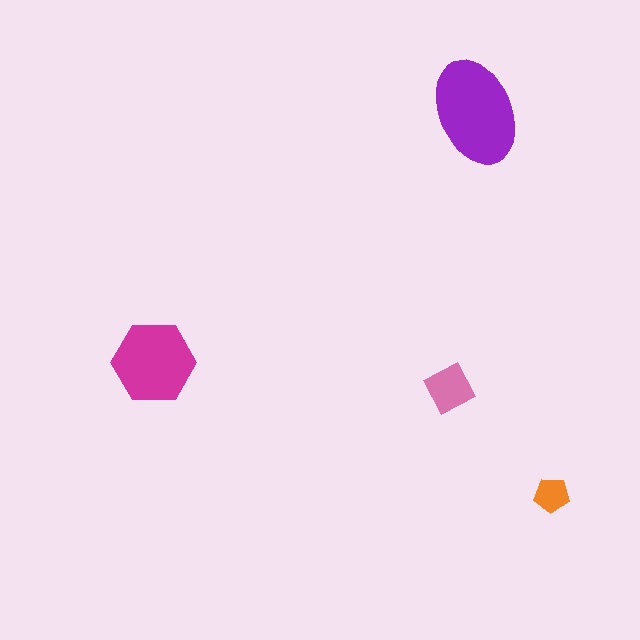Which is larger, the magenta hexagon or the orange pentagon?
The magenta hexagon.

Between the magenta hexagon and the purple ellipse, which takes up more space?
The purple ellipse.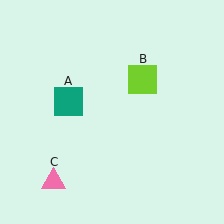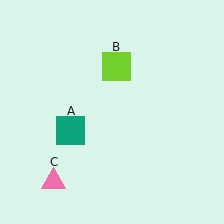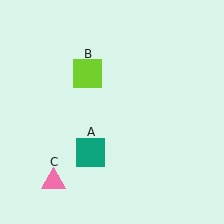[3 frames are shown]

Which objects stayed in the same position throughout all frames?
Pink triangle (object C) remained stationary.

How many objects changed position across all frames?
2 objects changed position: teal square (object A), lime square (object B).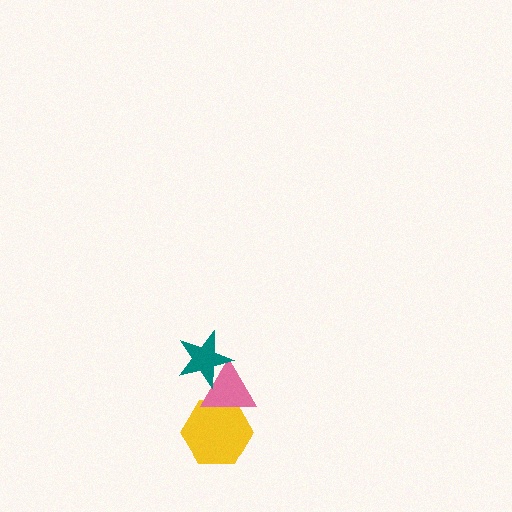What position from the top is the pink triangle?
The pink triangle is 2nd from the top.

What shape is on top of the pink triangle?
The teal star is on top of the pink triangle.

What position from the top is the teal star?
The teal star is 1st from the top.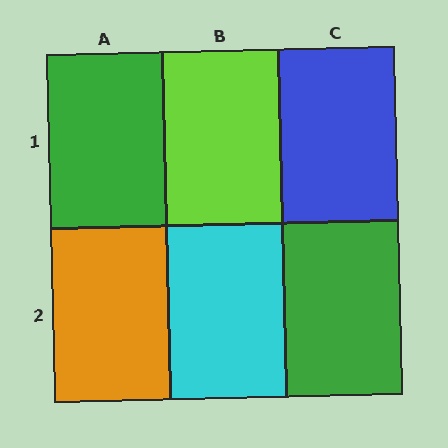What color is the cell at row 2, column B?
Cyan.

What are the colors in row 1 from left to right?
Green, lime, blue.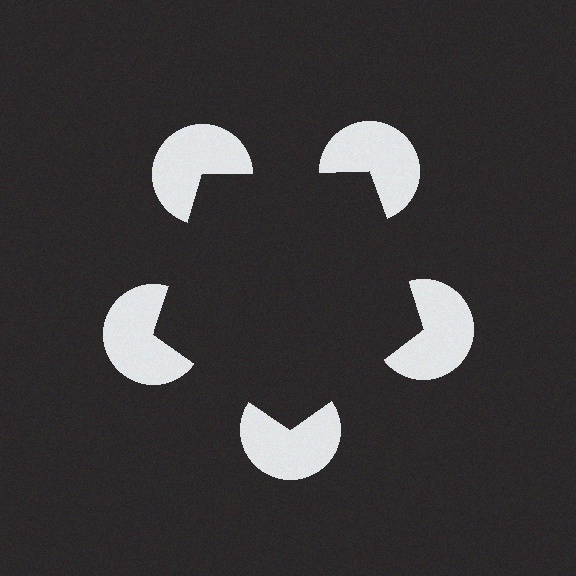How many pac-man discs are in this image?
There are 5 — one at each vertex of the illusory pentagon.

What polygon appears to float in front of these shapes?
An illusory pentagon — its edges are inferred from the aligned wedge cuts in the pac-man discs, not physically drawn.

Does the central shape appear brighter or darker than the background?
It typically appears slightly darker than the background, even though no actual brightness change is drawn.